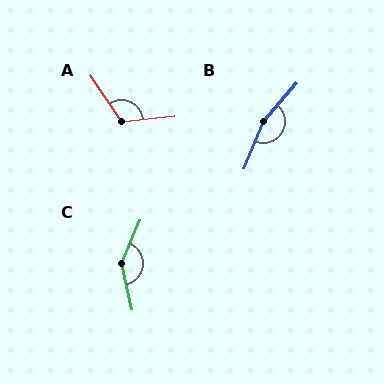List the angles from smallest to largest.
A (118°), C (144°), B (162°).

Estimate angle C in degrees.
Approximately 144 degrees.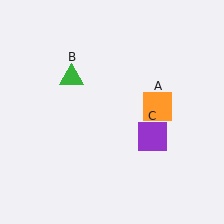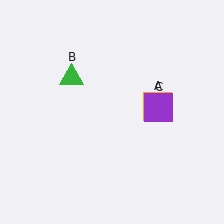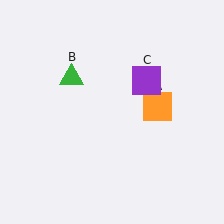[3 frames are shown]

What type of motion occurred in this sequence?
The purple square (object C) rotated counterclockwise around the center of the scene.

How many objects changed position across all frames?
1 object changed position: purple square (object C).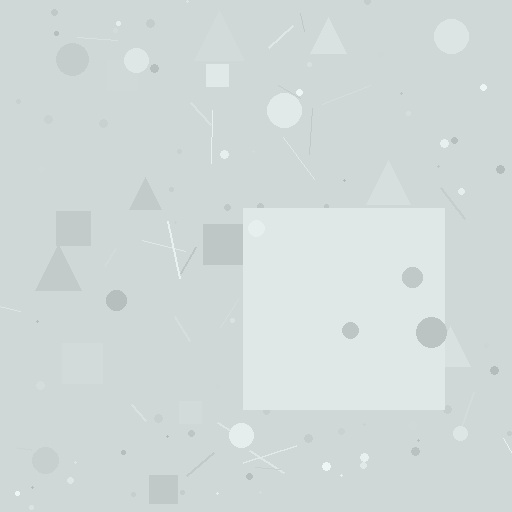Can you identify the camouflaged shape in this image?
The camouflaged shape is a square.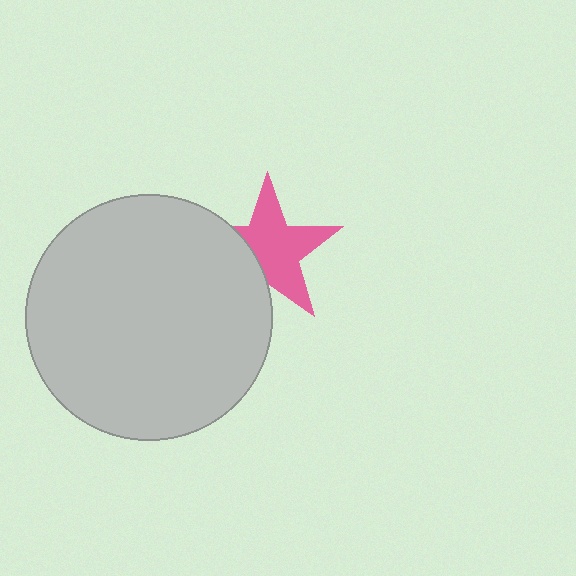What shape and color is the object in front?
The object in front is a light gray circle.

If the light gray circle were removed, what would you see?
You would see the complete pink star.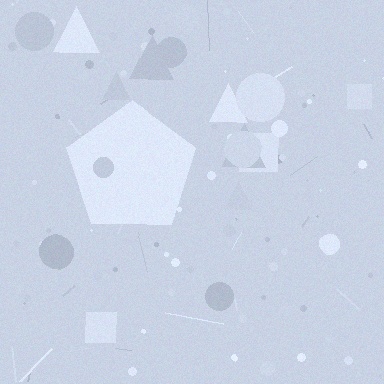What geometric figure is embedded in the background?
A pentagon is embedded in the background.